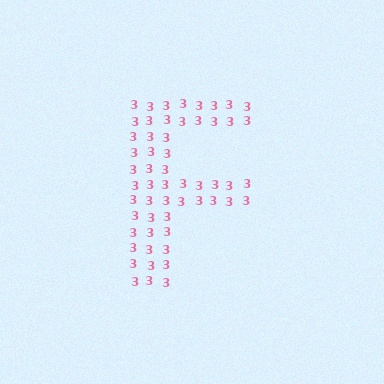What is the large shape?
The large shape is the letter F.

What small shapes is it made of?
It is made of small digit 3's.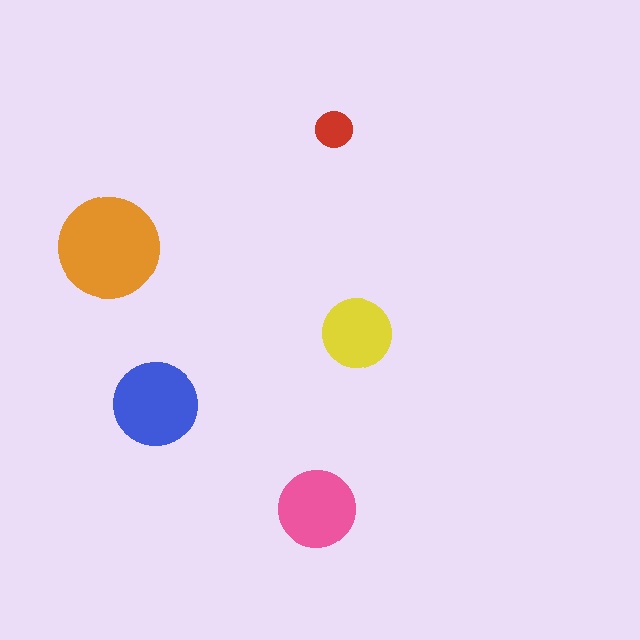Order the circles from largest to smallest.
the orange one, the blue one, the pink one, the yellow one, the red one.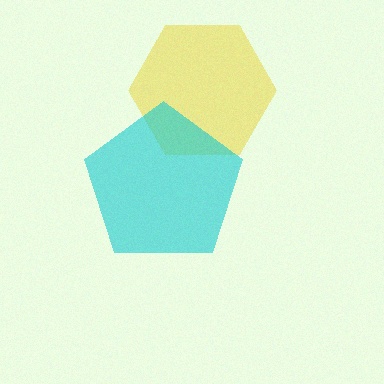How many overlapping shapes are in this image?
There are 2 overlapping shapes in the image.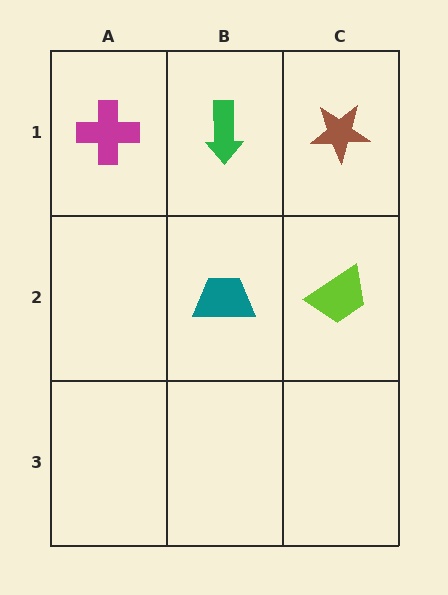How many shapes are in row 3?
0 shapes.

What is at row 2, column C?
A lime trapezoid.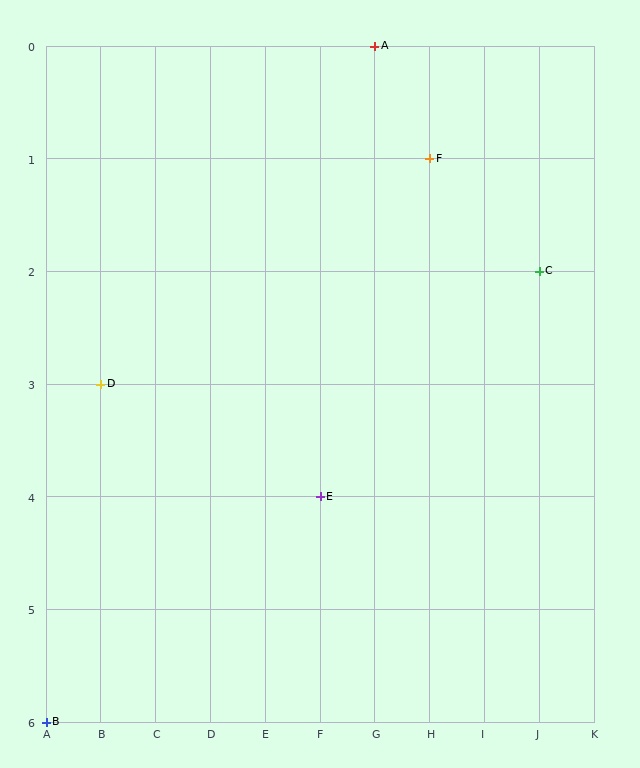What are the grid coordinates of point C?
Point C is at grid coordinates (J, 2).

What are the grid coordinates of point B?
Point B is at grid coordinates (A, 6).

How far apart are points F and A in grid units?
Points F and A are 1 column and 1 row apart (about 1.4 grid units diagonally).